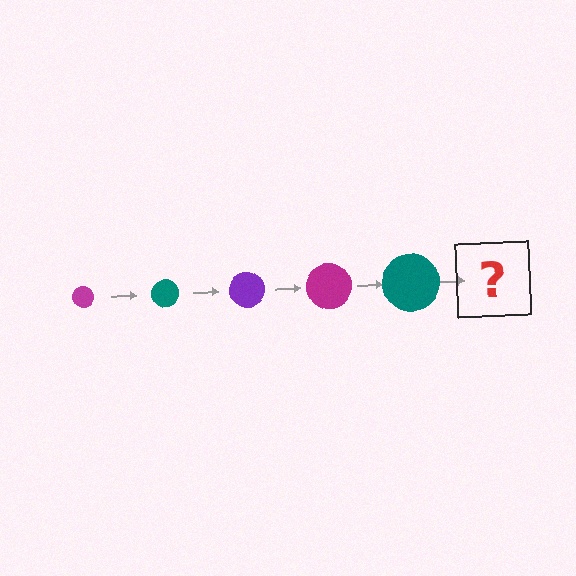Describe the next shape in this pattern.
It should be a purple circle, larger than the previous one.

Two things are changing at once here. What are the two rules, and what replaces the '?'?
The two rules are that the circle grows larger each step and the color cycles through magenta, teal, and purple. The '?' should be a purple circle, larger than the previous one.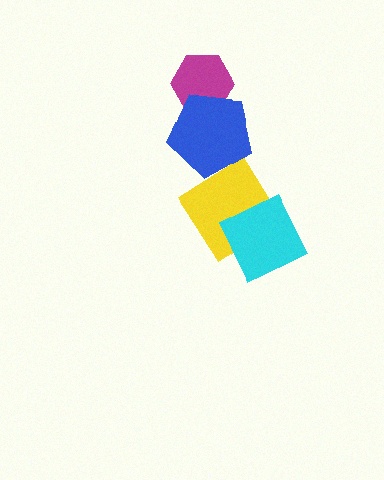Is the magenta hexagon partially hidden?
Yes, it is partially covered by another shape.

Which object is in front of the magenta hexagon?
The blue pentagon is in front of the magenta hexagon.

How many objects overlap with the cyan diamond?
1 object overlaps with the cyan diamond.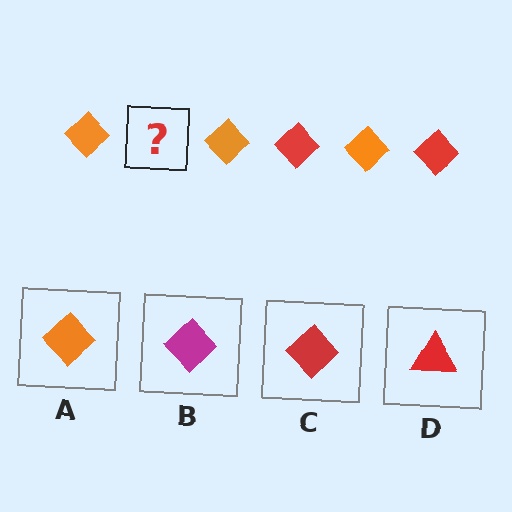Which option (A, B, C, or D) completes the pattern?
C.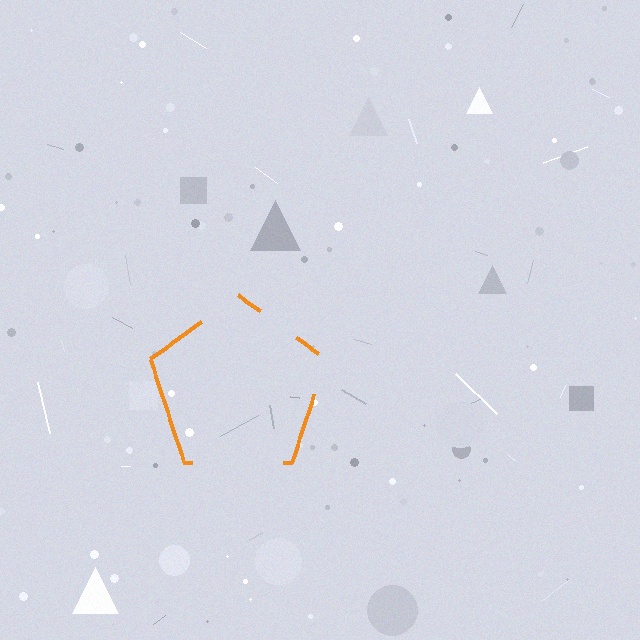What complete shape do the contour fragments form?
The contour fragments form a pentagon.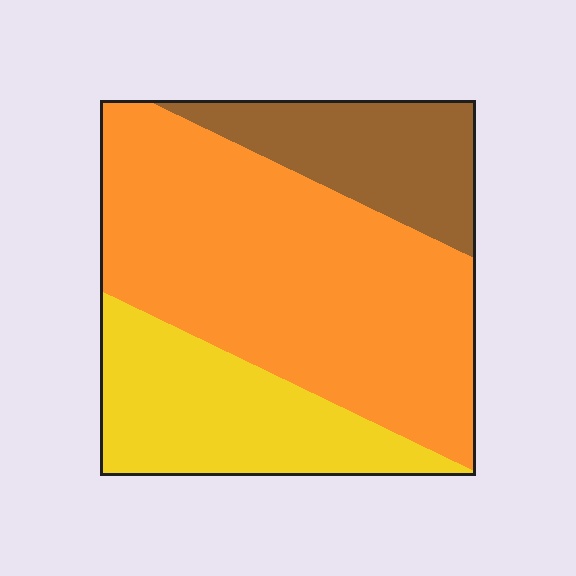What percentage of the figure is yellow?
Yellow takes up between a sixth and a third of the figure.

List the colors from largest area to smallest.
From largest to smallest: orange, yellow, brown.